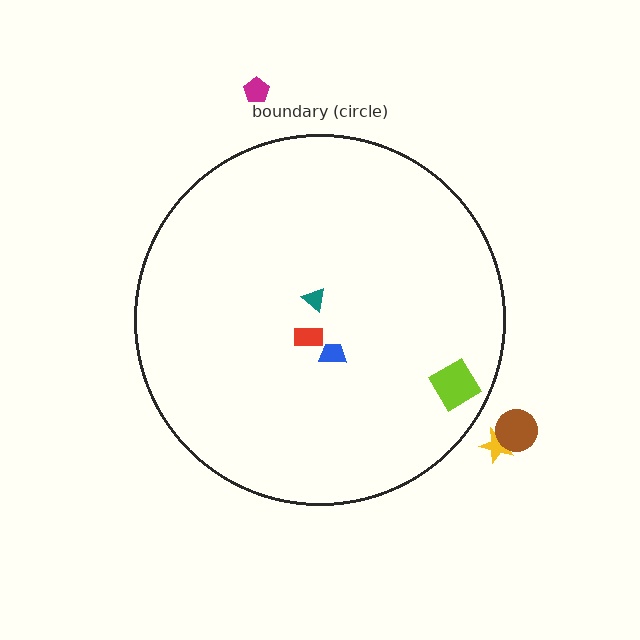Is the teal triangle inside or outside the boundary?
Inside.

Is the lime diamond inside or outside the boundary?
Inside.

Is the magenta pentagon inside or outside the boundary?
Outside.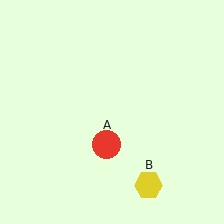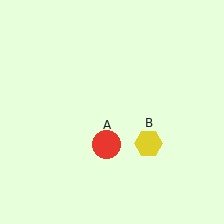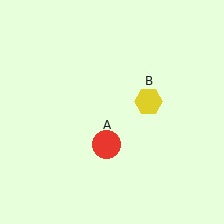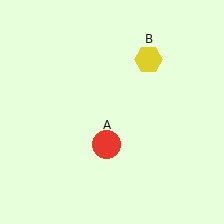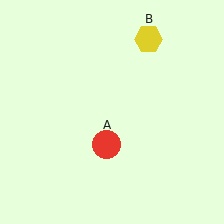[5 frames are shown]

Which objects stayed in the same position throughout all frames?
Red circle (object A) remained stationary.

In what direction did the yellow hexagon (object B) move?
The yellow hexagon (object B) moved up.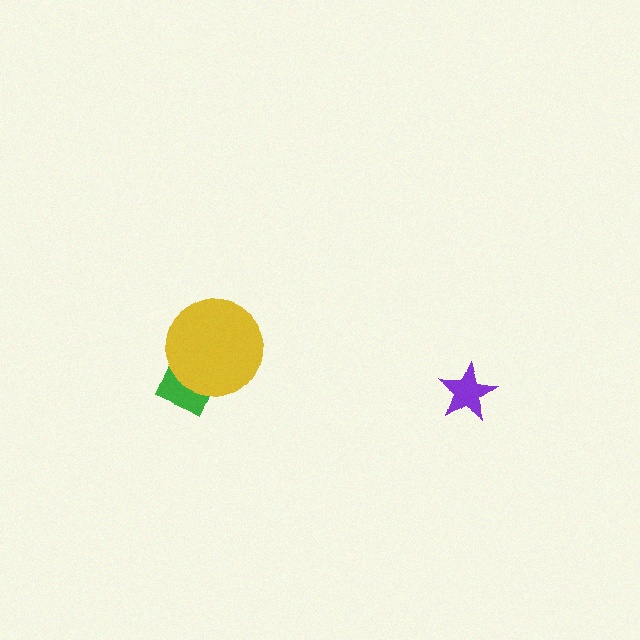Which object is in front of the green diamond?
The yellow circle is in front of the green diamond.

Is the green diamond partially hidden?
Yes, it is partially covered by another shape.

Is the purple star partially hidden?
No, no other shape covers it.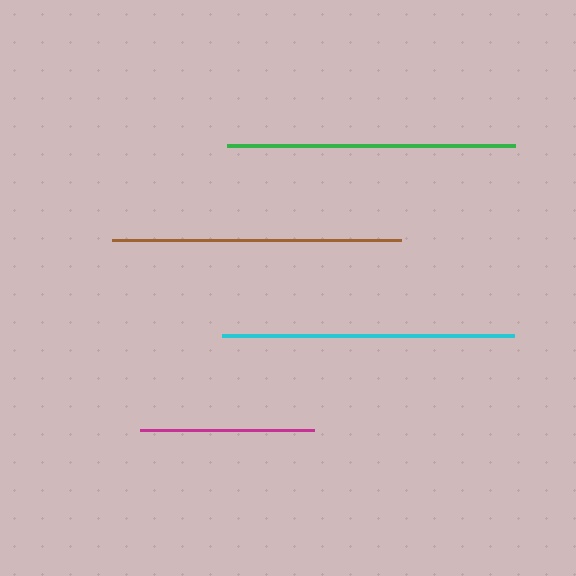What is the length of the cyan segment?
The cyan segment is approximately 292 pixels long.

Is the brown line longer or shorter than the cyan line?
The cyan line is longer than the brown line.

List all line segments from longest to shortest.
From longest to shortest: cyan, brown, green, magenta.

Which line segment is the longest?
The cyan line is the longest at approximately 292 pixels.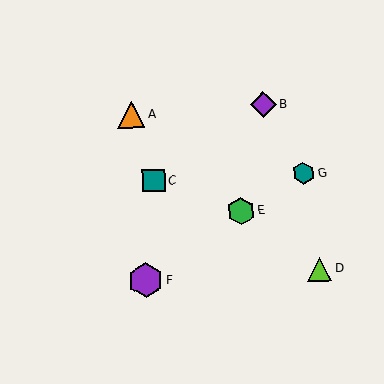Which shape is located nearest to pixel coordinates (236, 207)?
The green hexagon (labeled E) at (241, 211) is nearest to that location.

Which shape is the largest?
The purple hexagon (labeled F) is the largest.